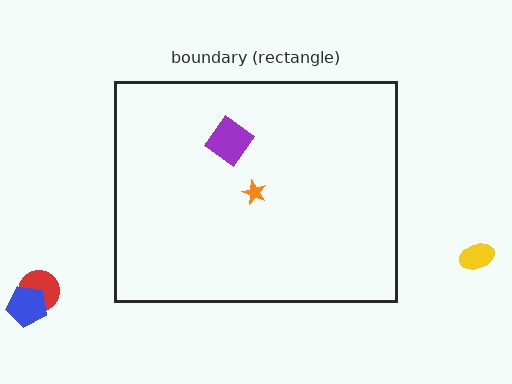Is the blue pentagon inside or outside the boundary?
Outside.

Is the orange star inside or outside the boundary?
Inside.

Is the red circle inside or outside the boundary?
Outside.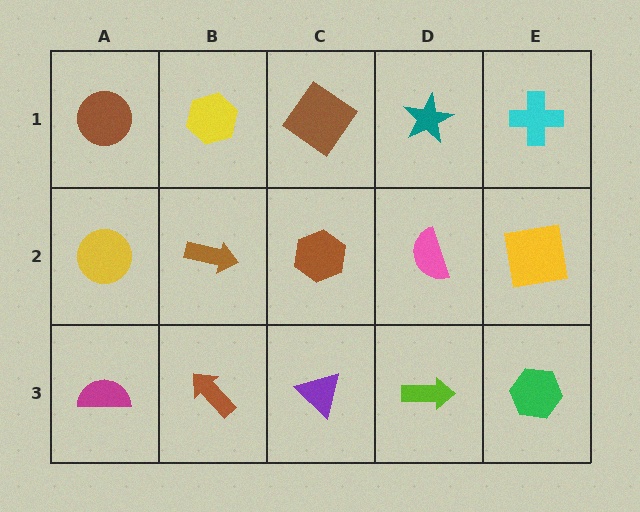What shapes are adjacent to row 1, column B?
A brown arrow (row 2, column B), a brown circle (row 1, column A), a brown diamond (row 1, column C).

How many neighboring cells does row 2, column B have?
4.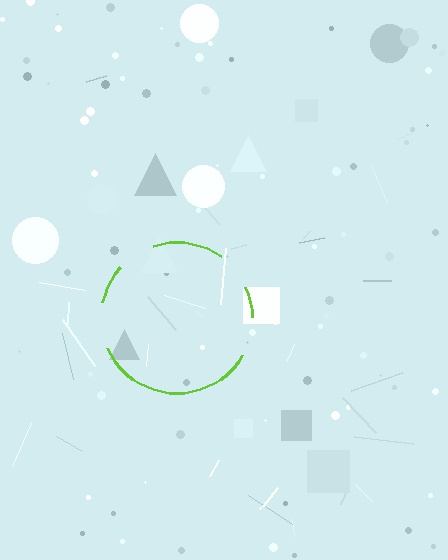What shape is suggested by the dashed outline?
The dashed outline suggests a circle.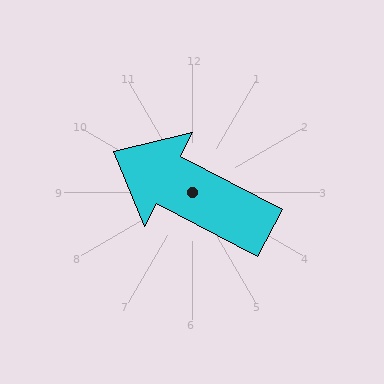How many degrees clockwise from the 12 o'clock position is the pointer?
Approximately 297 degrees.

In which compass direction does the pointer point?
Northwest.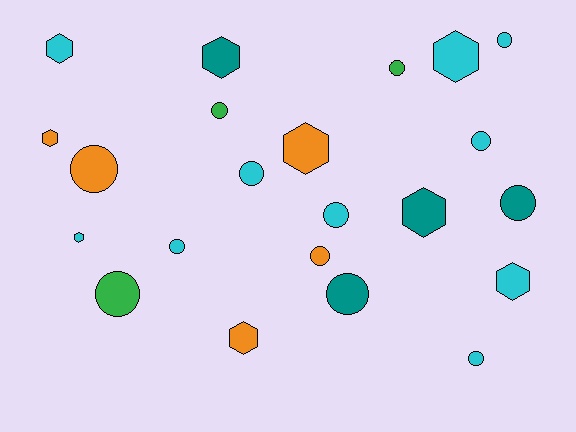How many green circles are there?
There are 3 green circles.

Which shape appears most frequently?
Circle, with 13 objects.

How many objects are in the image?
There are 22 objects.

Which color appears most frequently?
Cyan, with 10 objects.